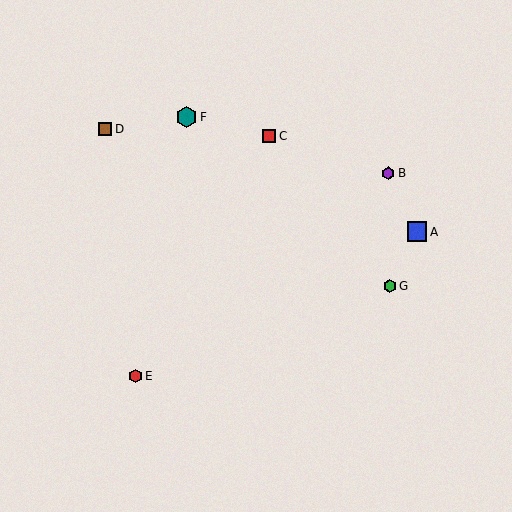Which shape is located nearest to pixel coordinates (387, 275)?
The green hexagon (labeled G) at (390, 286) is nearest to that location.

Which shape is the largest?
The teal hexagon (labeled F) is the largest.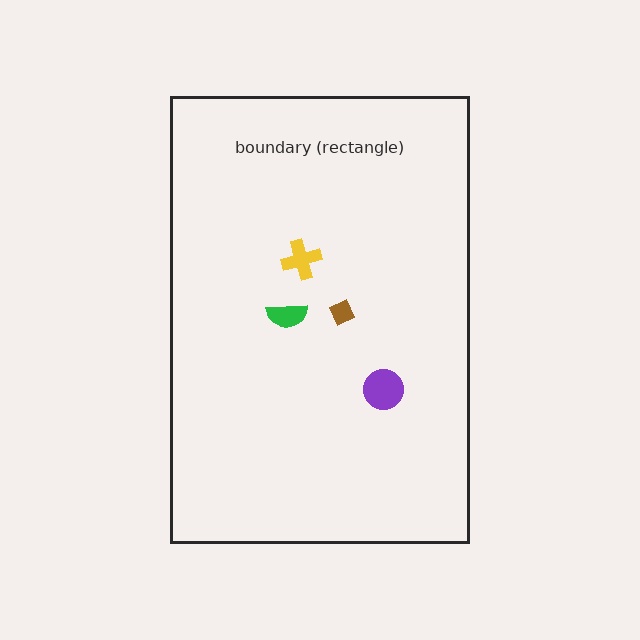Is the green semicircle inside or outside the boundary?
Inside.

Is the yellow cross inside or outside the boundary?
Inside.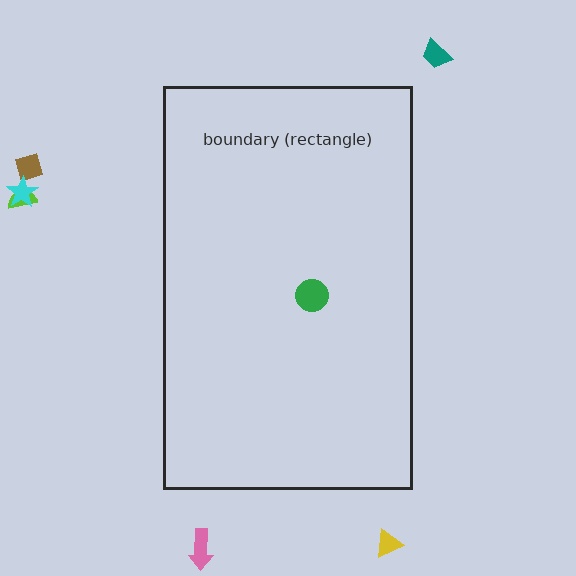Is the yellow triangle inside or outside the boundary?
Outside.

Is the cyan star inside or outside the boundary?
Outside.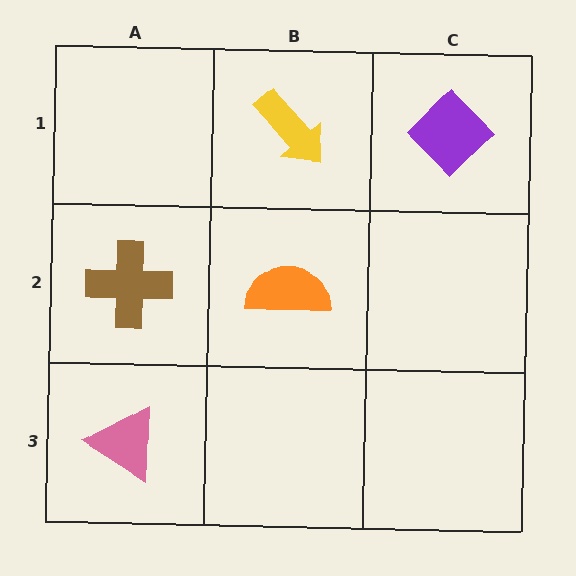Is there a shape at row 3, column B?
No, that cell is empty.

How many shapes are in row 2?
2 shapes.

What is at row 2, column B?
An orange semicircle.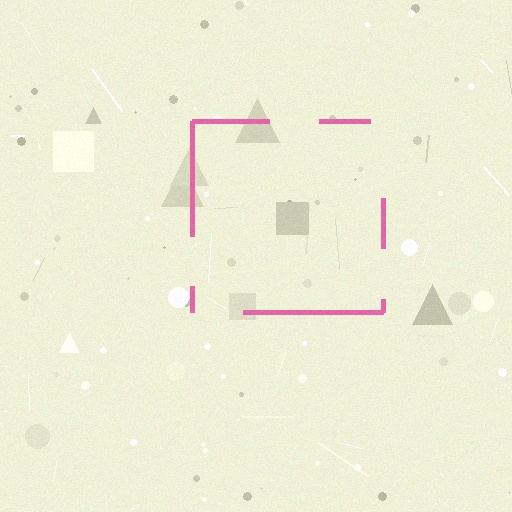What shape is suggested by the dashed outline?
The dashed outline suggests a square.